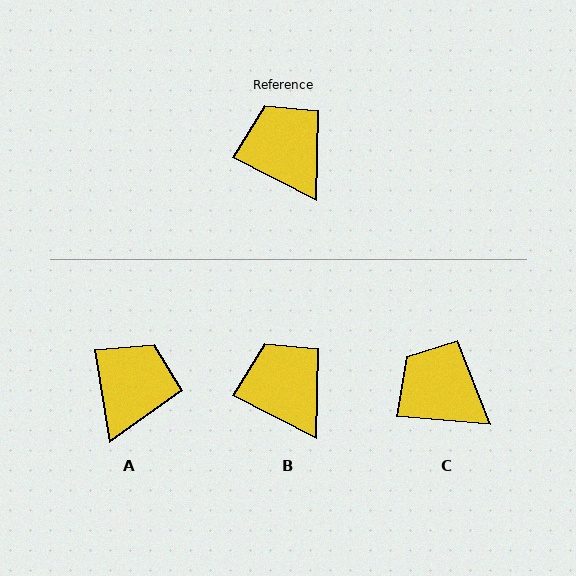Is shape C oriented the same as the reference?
No, it is off by about 22 degrees.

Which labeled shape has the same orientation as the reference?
B.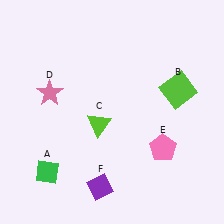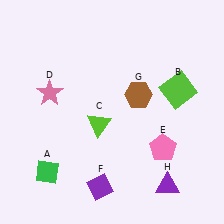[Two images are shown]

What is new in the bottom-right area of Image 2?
A purple triangle (H) was added in the bottom-right area of Image 2.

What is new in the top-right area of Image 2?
A brown hexagon (G) was added in the top-right area of Image 2.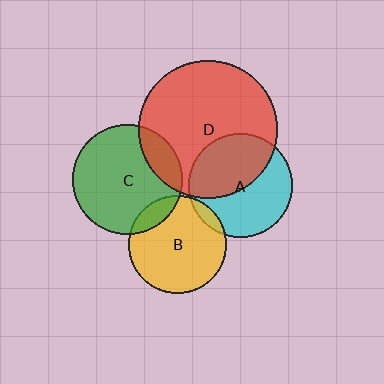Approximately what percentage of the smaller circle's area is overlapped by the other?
Approximately 45%.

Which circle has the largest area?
Circle D (red).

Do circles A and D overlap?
Yes.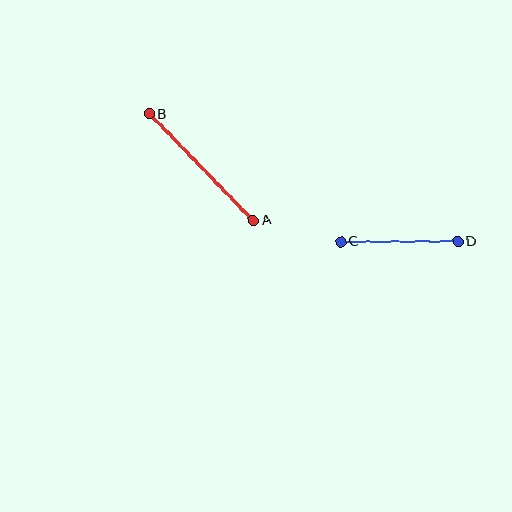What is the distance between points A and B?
The distance is approximately 149 pixels.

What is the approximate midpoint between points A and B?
The midpoint is at approximately (201, 167) pixels.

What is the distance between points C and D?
The distance is approximately 117 pixels.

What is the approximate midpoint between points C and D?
The midpoint is at approximately (399, 242) pixels.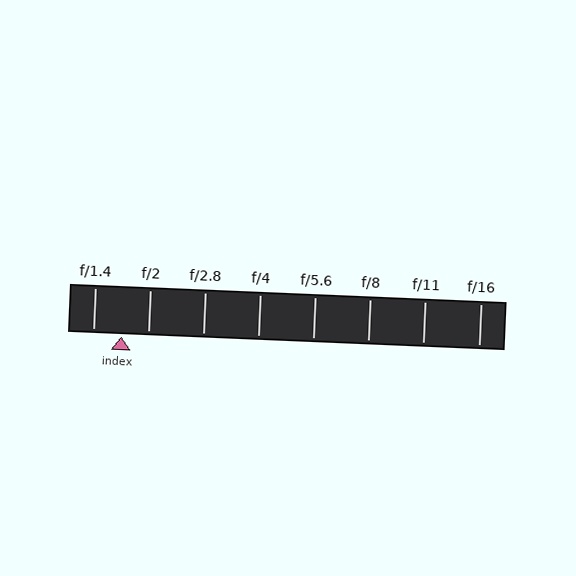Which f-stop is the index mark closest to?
The index mark is closest to f/2.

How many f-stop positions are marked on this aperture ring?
There are 8 f-stop positions marked.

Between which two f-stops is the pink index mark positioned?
The index mark is between f/1.4 and f/2.